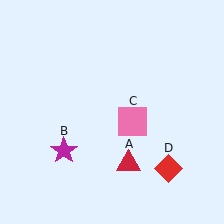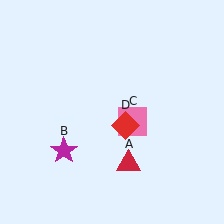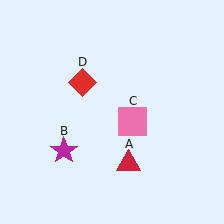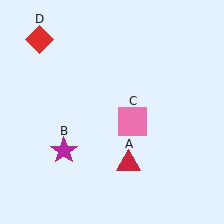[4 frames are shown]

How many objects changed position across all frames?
1 object changed position: red diamond (object D).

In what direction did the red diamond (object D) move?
The red diamond (object D) moved up and to the left.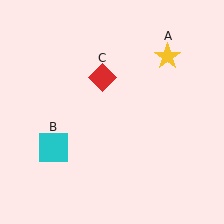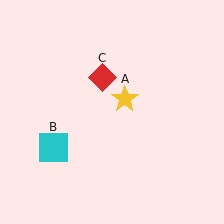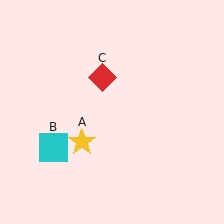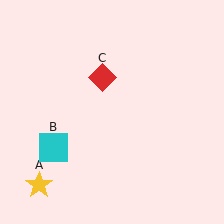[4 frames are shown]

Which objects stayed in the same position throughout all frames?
Cyan square (object B) and red diamond (object C) remained stationary.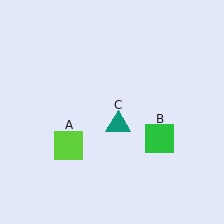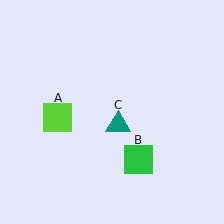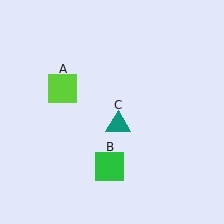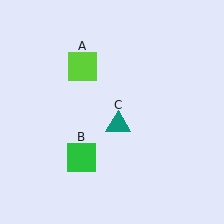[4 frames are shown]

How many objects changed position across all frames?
2 objects changed position: lime square (object A), green square (object B).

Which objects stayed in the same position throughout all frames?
Teal triangle (object C) remained stationary.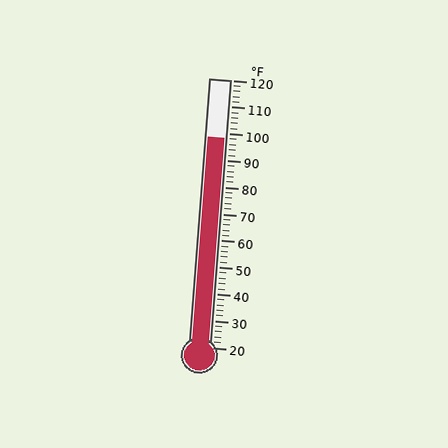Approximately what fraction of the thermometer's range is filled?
The thermometer is filled to approximately 80% of its range.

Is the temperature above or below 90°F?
The temperature is above 90°F.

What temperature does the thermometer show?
The thermometer shows approximately 98°F.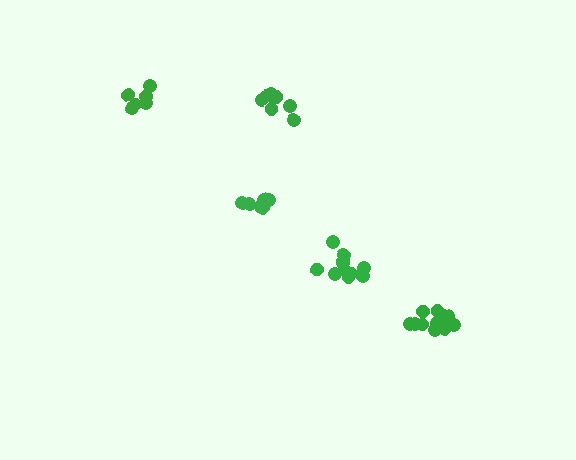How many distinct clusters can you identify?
There are 5 distinct clusters.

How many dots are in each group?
Group 1: 12 dots, Group 2: 8 dots, Group 3: 6 dots, Group 4: 12 dots, Group 5: 6 dots (44 total).